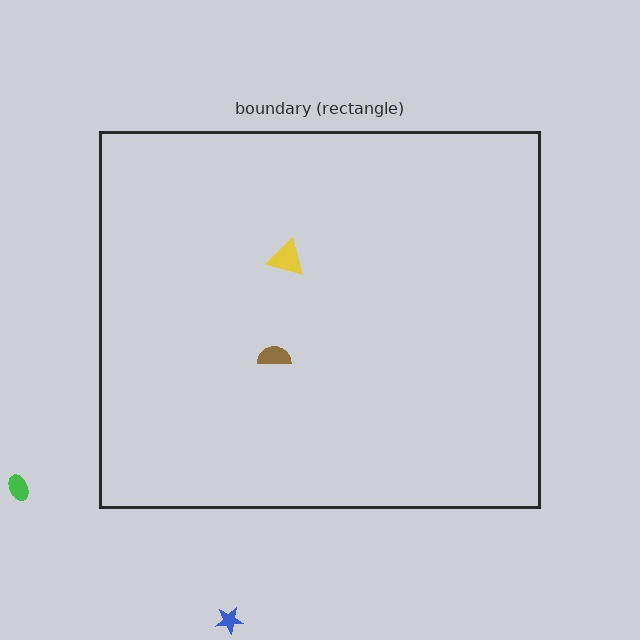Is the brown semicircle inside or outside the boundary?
Inside.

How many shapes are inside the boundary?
2 inside, 2 outside.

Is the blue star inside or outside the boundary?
Outside.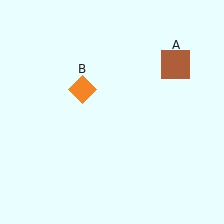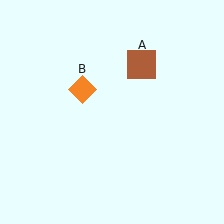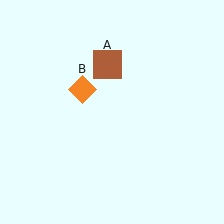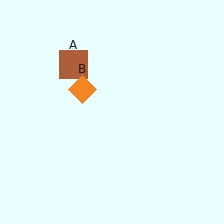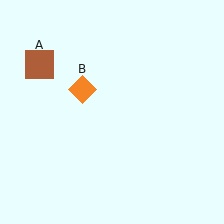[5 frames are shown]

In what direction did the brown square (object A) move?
The brown square (object A) moved left.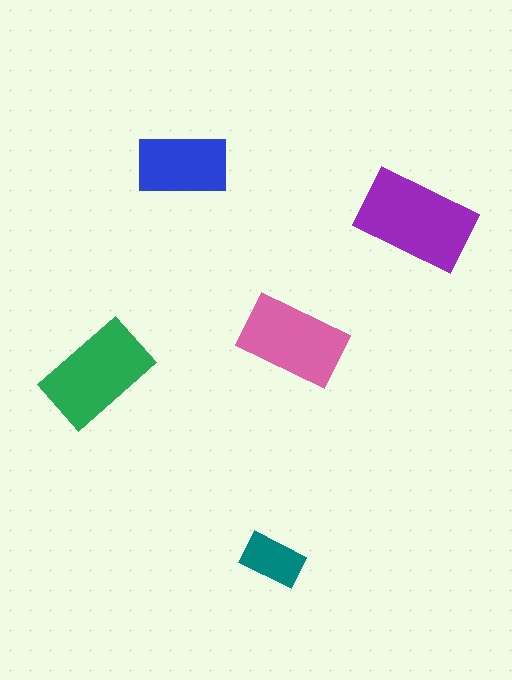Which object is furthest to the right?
The purple rectangle is rightmost.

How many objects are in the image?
There are 5 objects in the image.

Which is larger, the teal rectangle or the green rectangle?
The green one.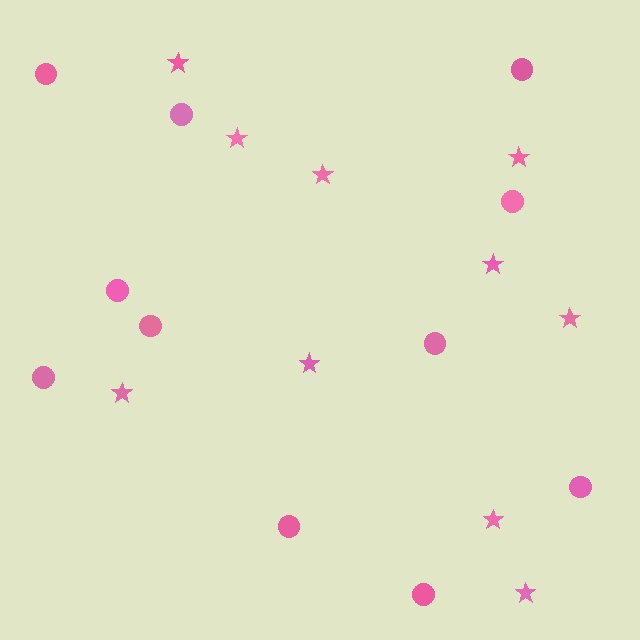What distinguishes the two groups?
There are 2 groups: one group of circles (11) and one group of stars (10).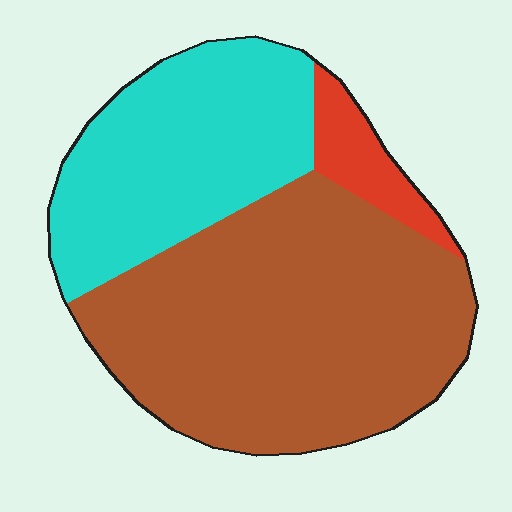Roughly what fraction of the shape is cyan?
Cyan covers roughly 35% of the shape.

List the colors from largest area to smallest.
From largest to smallest: brown, cyan, red.